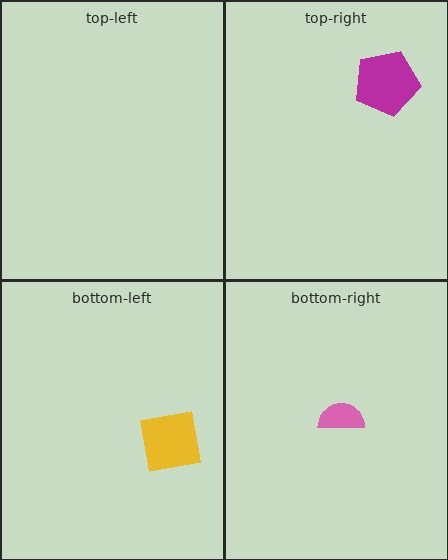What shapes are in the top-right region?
The magenta pentagon.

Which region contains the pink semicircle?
The bottom-right region.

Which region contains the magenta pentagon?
The top-right region.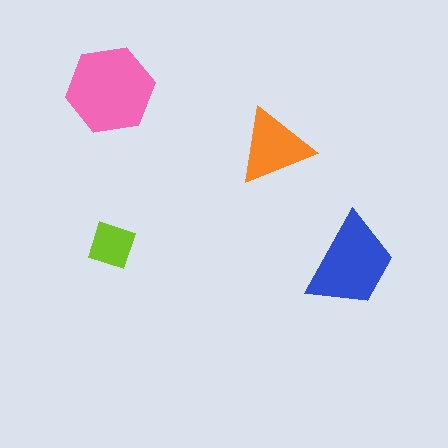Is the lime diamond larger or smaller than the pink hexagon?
Smaller.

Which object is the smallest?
The lime diamond.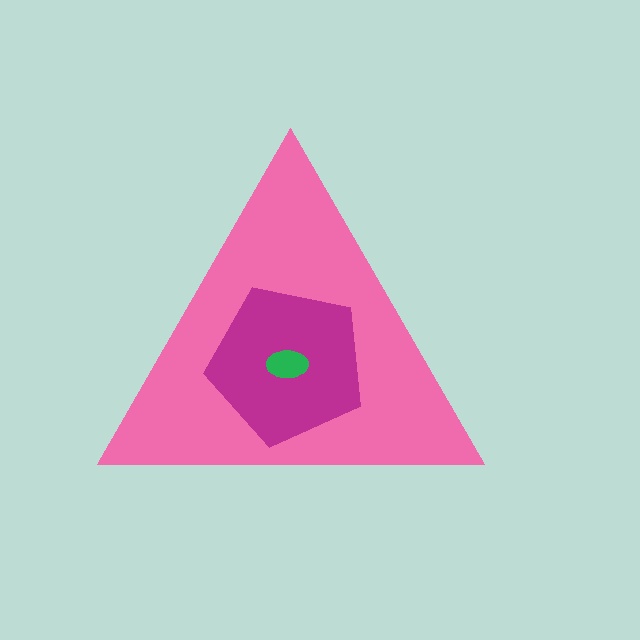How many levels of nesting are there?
3.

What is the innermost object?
The green ellipse.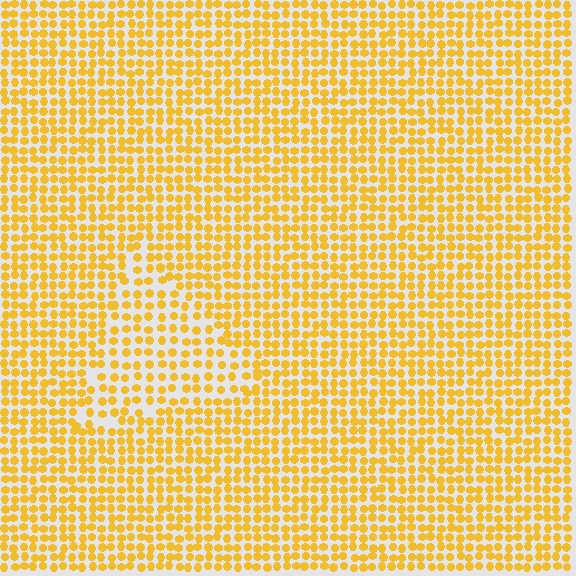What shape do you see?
I see a triangle.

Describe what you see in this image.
The image contains small yellow elements arranged at two different densities. A triangle-shaped region is visible where the elements are less densely packed than the surrounding area.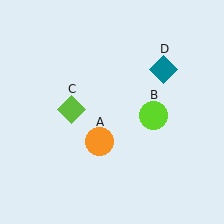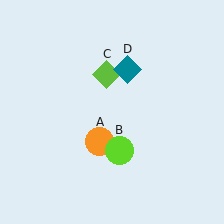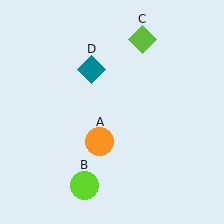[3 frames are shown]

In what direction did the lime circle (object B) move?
The lime circle (object B) moved down and to the left.